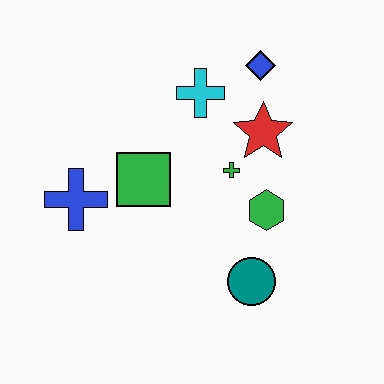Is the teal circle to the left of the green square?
No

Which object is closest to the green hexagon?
The green cross is closest to the green hexagon.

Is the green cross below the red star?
Yes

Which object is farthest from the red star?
The blue cross is farthest from the red star.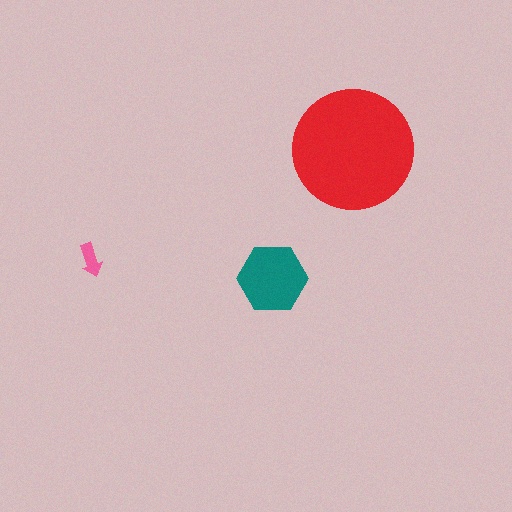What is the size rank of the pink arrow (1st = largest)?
3rd.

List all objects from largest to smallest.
The red circle, the teal hexagon, the pink arrow.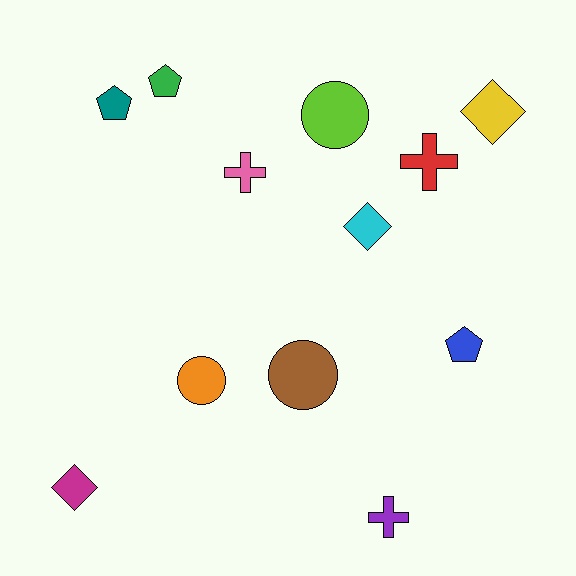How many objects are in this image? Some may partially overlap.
There are 12 objects.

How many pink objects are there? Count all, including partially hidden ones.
There is 1 pink object.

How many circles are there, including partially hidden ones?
There are 3 circles.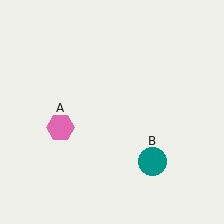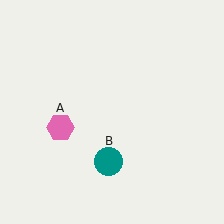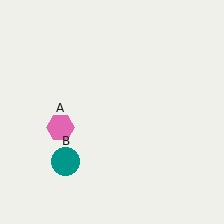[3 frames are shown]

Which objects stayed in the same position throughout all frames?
Pink hexagon (object A) remained stationary.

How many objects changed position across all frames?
1 object changed position: teal circle (object B).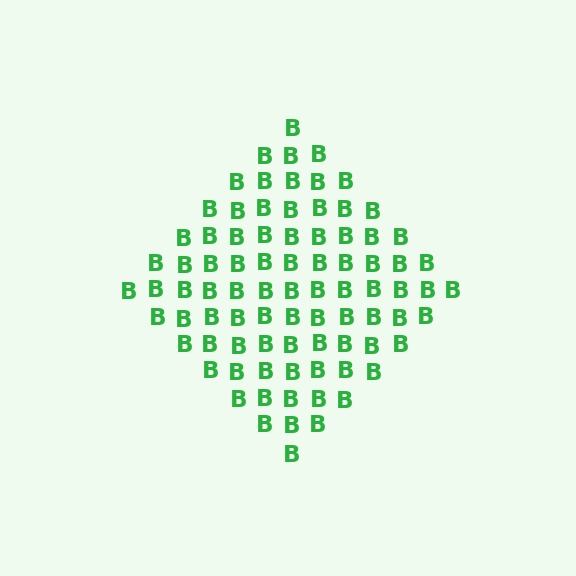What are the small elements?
The small elements are letter B's.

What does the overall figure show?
The overall figure shows a diamond.